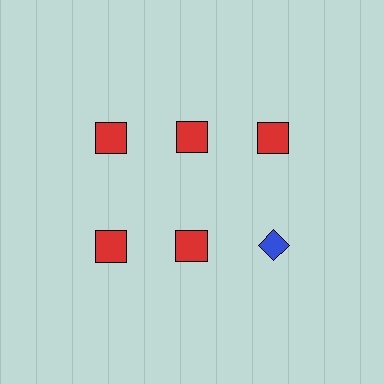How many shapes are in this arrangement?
There are 6 shapes arranged in a grid pattern.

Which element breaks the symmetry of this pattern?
The blue diamond in the second row, center column breaks the symmetry. All other shapes are red squares.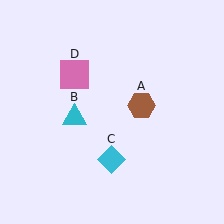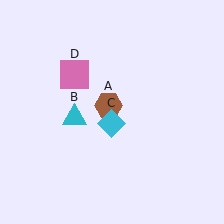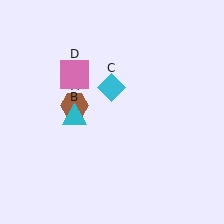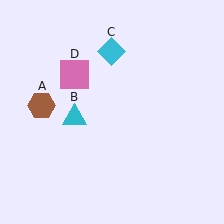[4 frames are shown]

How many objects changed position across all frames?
2 objects changed position: brown hexagon (object A), cyan diamond (object C).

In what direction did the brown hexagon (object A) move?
The brown hexagon (object A) moved left.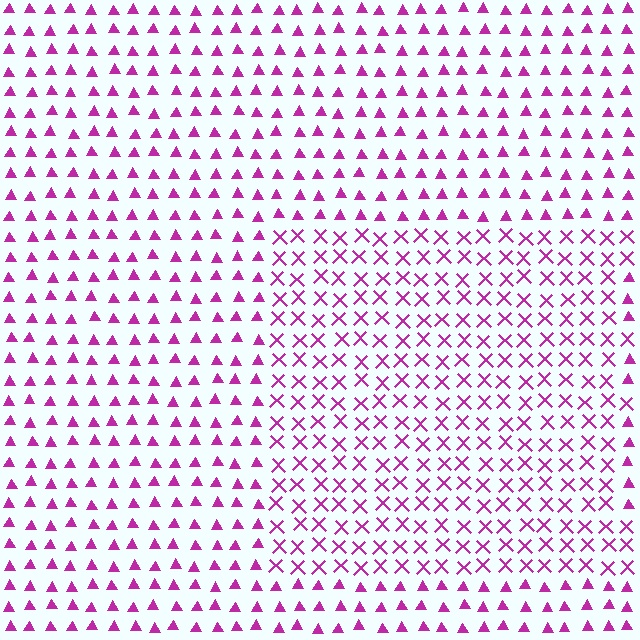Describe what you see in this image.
The image is filled with small magenta elements arranged in a uniform grid. A rectangle-shaped region contains X marks, while the surrounding area contains triangles. The boundary is defined purely by the change in element shape.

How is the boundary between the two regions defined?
The boundary is defined by a change in element shape: X marks inside vs. triangles outside. All elements share the same color and spacing.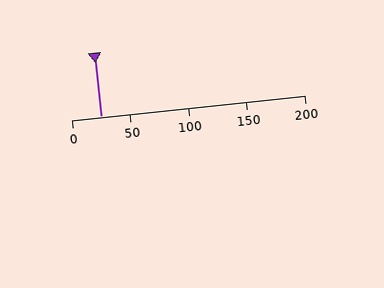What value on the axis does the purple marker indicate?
The marker indicates approximately 25.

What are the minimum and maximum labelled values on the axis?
The axis runs from 0 to 200.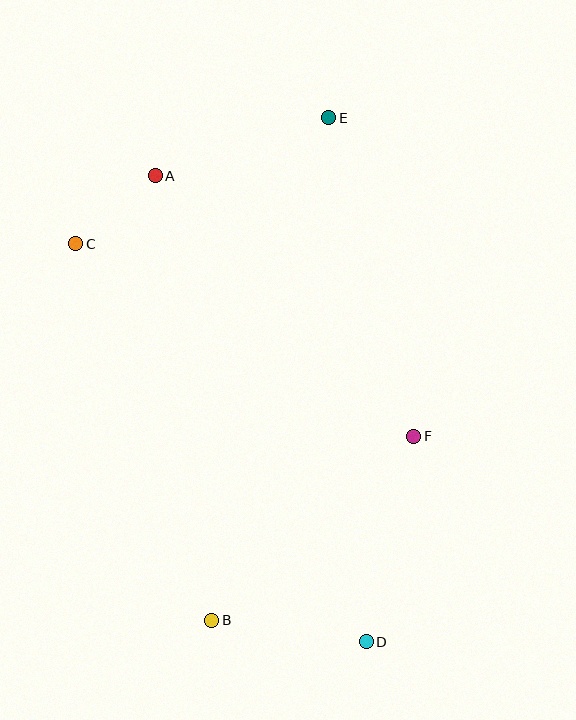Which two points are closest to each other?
Points A and C are closest to each other.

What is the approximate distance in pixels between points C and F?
The distance between C and F is approximately 389 pixels.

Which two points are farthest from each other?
Points D and E are farthest from each other.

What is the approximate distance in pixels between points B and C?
The distance between B and C is approximately 400 pixels.